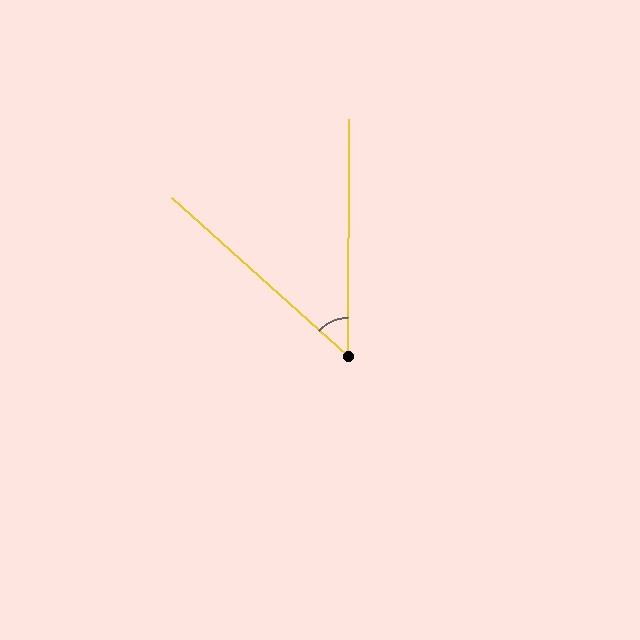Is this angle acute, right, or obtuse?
It is acute.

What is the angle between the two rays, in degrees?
Approximately 48 degrees.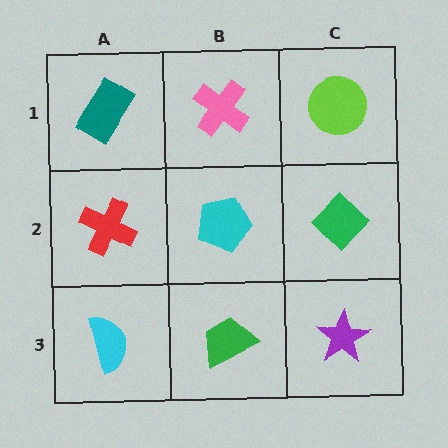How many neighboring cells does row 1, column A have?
2.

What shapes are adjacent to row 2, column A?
A teal rectangle (row 1, column A), a cyan semicircle (row 3, column A), a cyan pentagon (row 2, column B).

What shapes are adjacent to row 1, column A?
A red cross (row 2, column A), a pink cross (row 1, column B).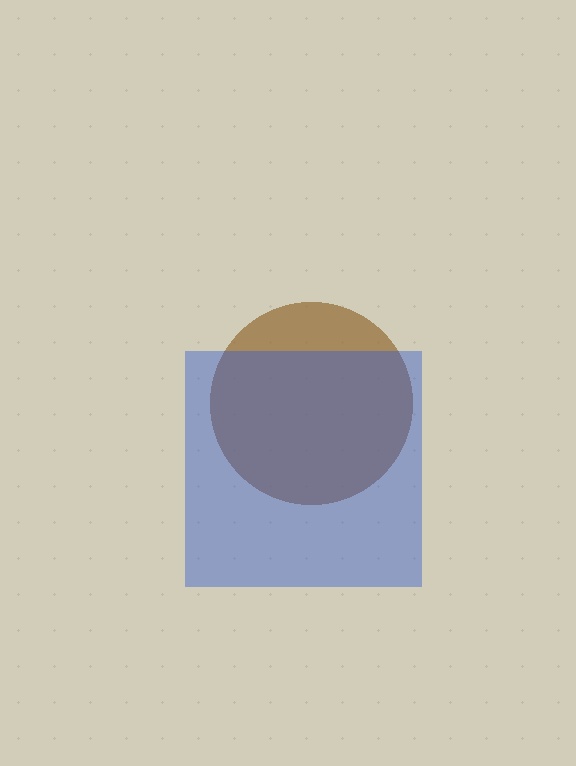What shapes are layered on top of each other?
The layered shapes are: a brown circle, a blue square.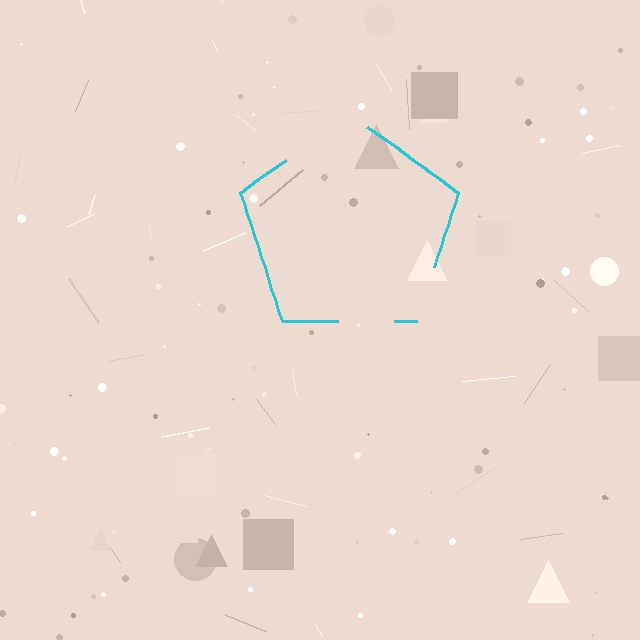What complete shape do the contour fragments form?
The contour fragments form a pentagon.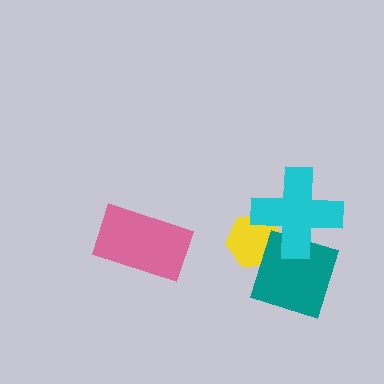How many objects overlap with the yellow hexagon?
2 objects overlap with the yellow hexagon.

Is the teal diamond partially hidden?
Yes, it is partially covered by another shape.